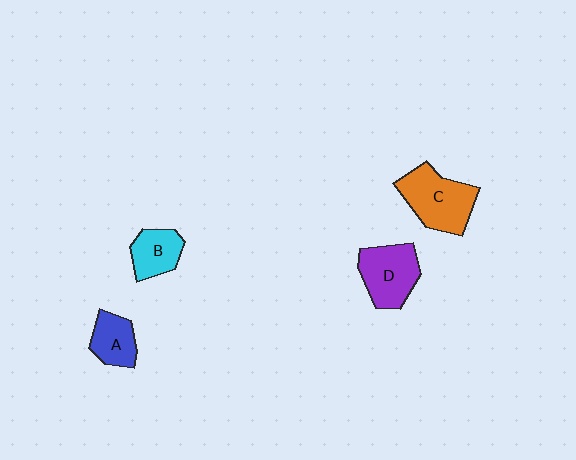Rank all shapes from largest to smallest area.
From largest to smallest: C (orange), D (purple), B (cyan), A (blue).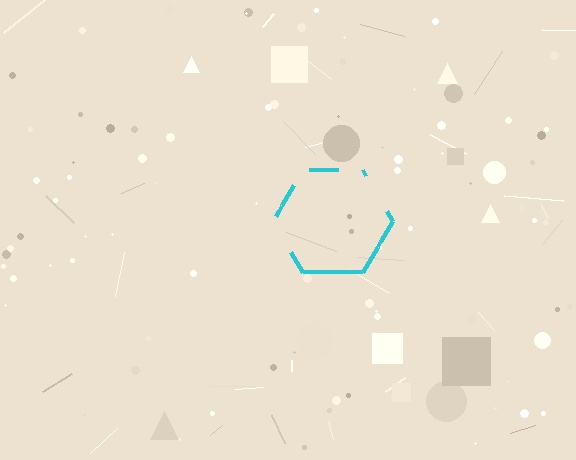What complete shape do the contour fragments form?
The contour fragments form a hexagon.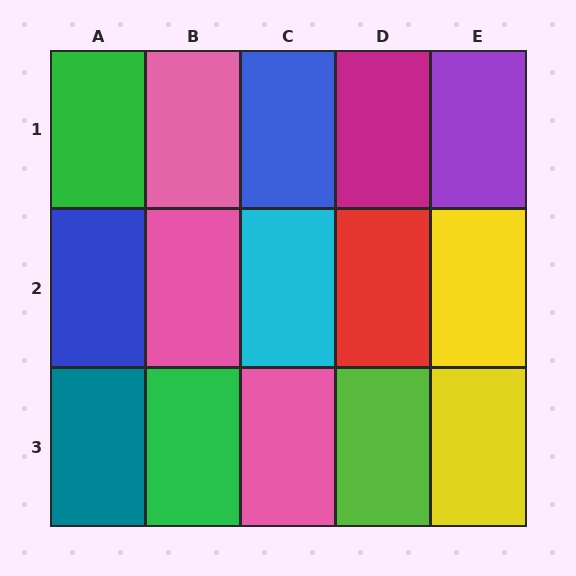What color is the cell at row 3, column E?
Yellow.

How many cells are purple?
1 cell is purple.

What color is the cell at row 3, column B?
Green.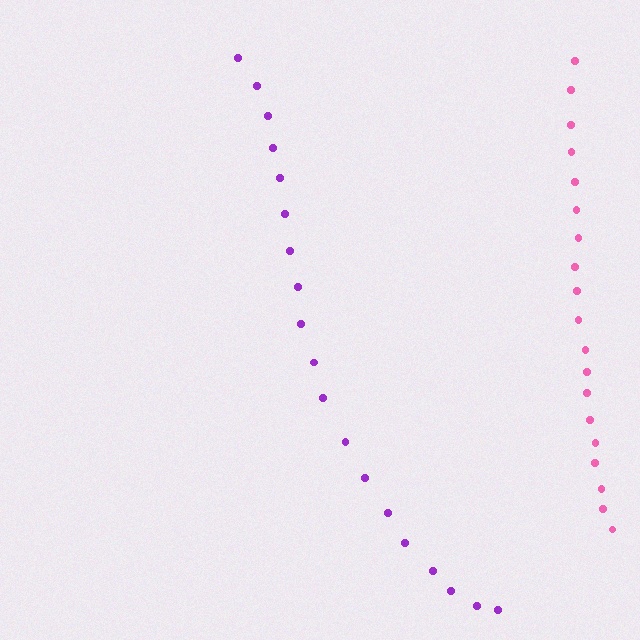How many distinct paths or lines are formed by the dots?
There are 2 distinct paths.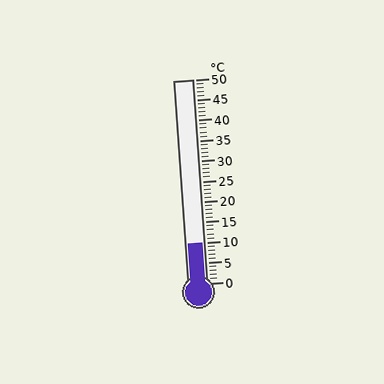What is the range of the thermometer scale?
The thermometer scale ranges from 0°C to 50°C.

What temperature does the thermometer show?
The thermometer shows approximately 10°C.